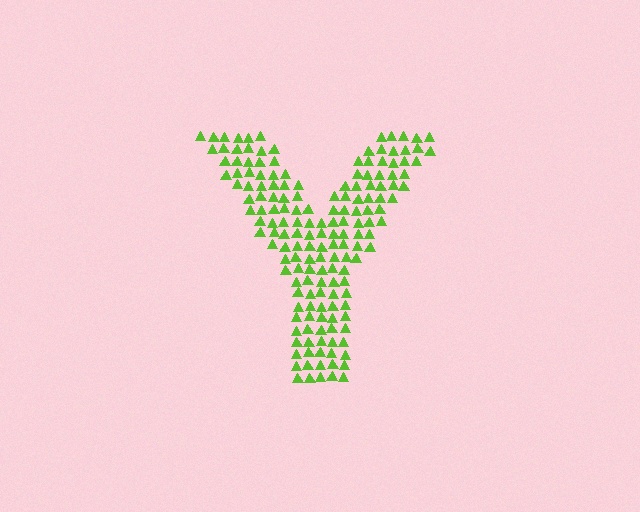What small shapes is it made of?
It is made of small triangles.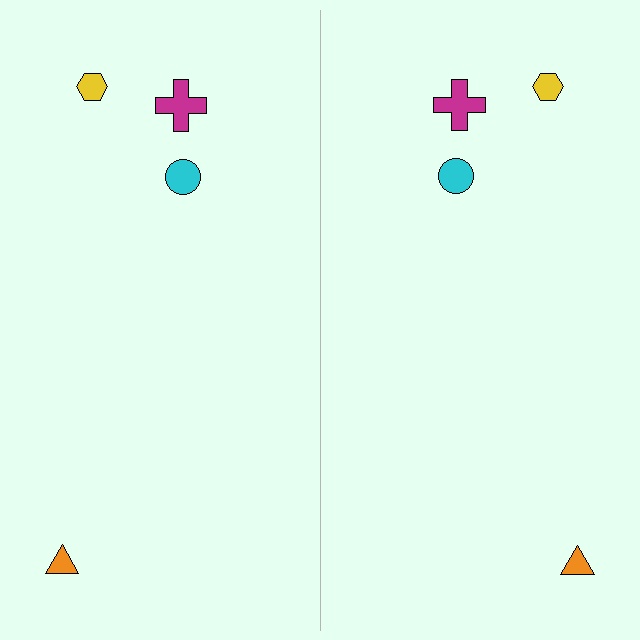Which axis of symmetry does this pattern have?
The pattern has a vertical axis of symmetry running through the center of the image.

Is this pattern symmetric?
Yes, this pattern has bilateral (reflection) symmetry.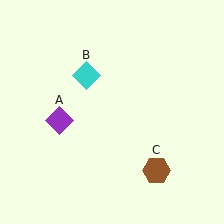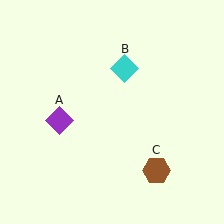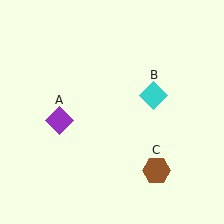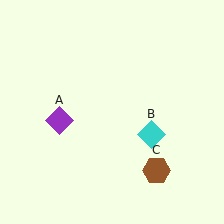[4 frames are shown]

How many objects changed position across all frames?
1 object changed position: cyan diamond (object B).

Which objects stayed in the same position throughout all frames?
Purple diamond (object A) and brown hexagon (object C) remained stationary.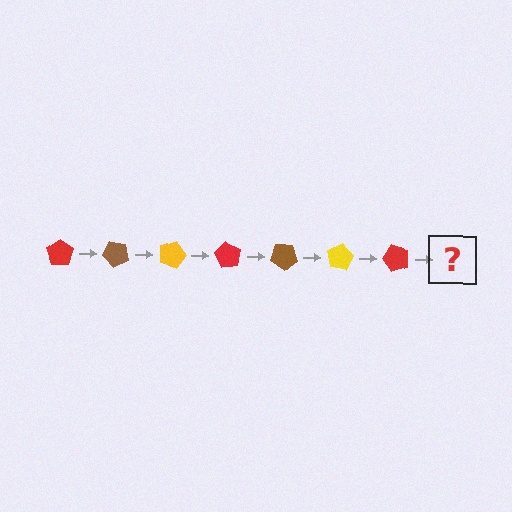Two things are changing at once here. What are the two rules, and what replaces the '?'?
The two rules are that it rotates 45 degrees each step and the color cycles through red, brown, and yellow. The '?' should be a brown pentagon, rotated 315 degrees from the start.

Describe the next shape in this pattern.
It should be a brown pentagon, rotated 315 degrees from the start.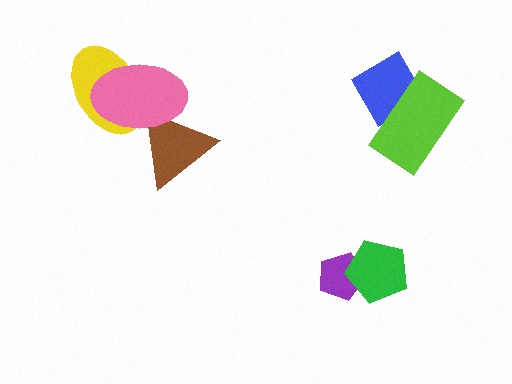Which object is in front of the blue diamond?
The lime rectangle is in front of the blue diamond.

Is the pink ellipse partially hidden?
No, no other shape covers it.